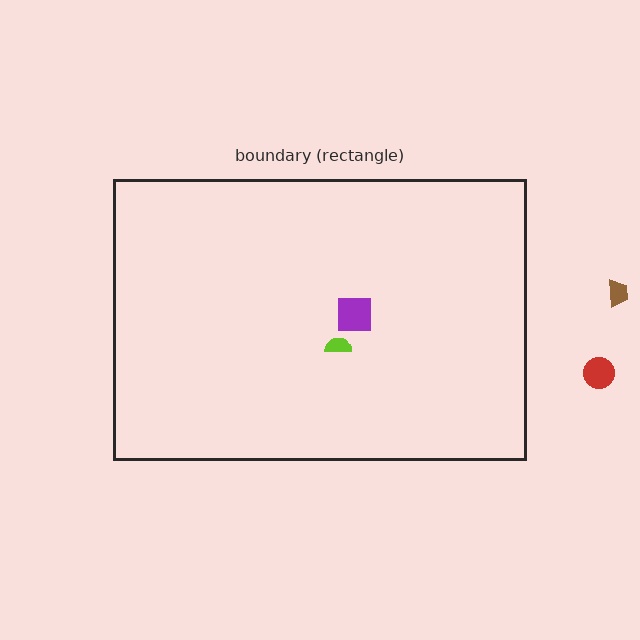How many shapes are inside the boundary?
2 inside, 2 outside.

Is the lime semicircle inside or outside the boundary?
Inside.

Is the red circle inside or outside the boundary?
Outside.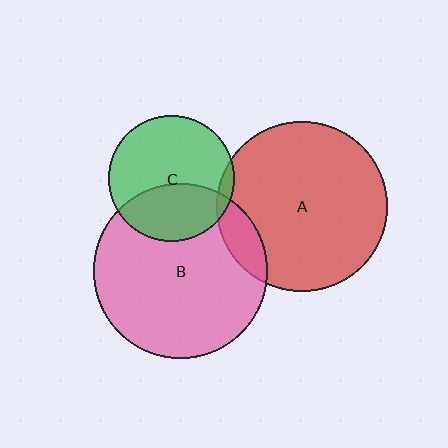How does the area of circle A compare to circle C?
Approximately 1.8 times.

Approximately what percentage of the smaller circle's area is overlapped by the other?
Approximately 5%.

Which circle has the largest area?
Circle B (pink).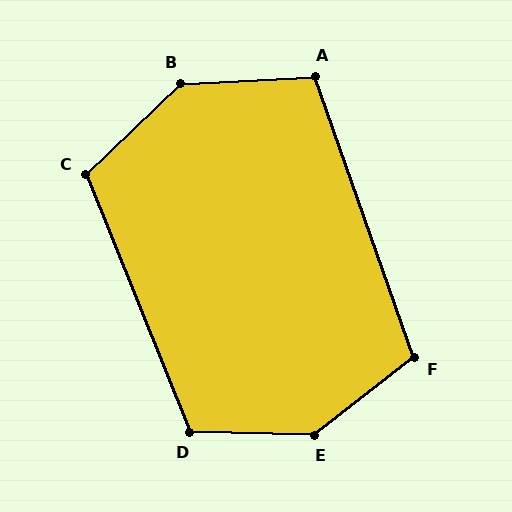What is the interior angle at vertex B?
Approximately 139 degrees (obtuse).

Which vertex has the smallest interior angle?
A, at approximately 107 degrees.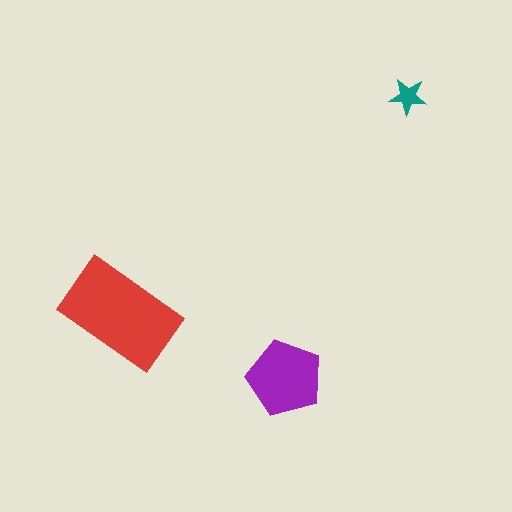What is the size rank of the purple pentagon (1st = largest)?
2nd.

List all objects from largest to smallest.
The red rectangle, the purple pentagon, the teal star.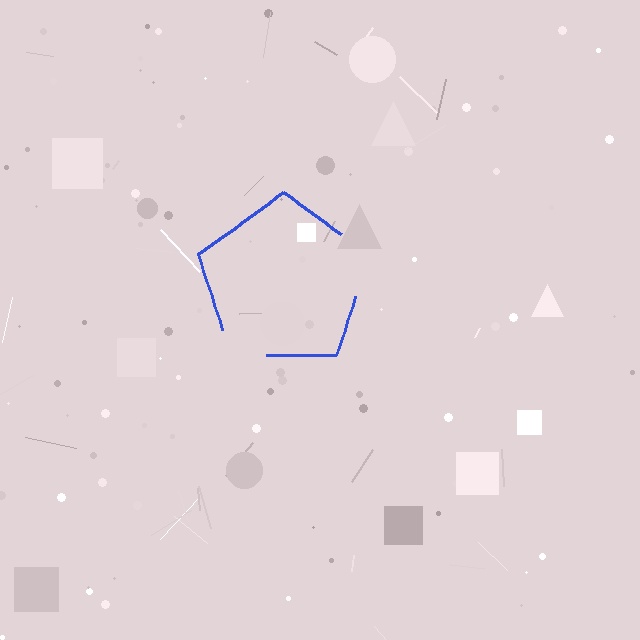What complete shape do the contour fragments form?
The contour fragments form a pentagon.